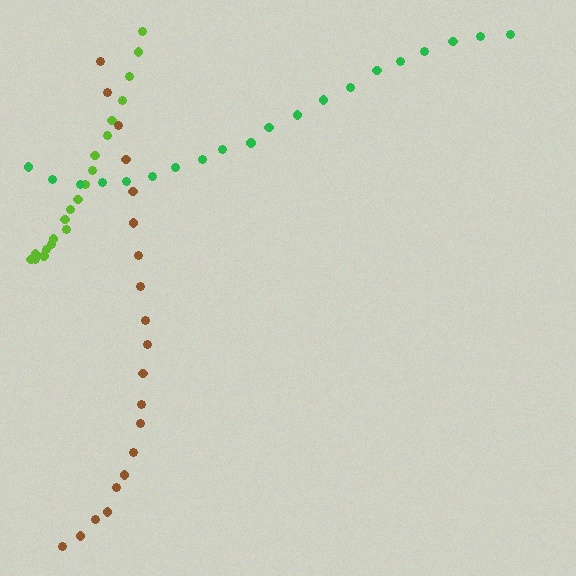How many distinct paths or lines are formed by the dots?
There are 3 distinct paths.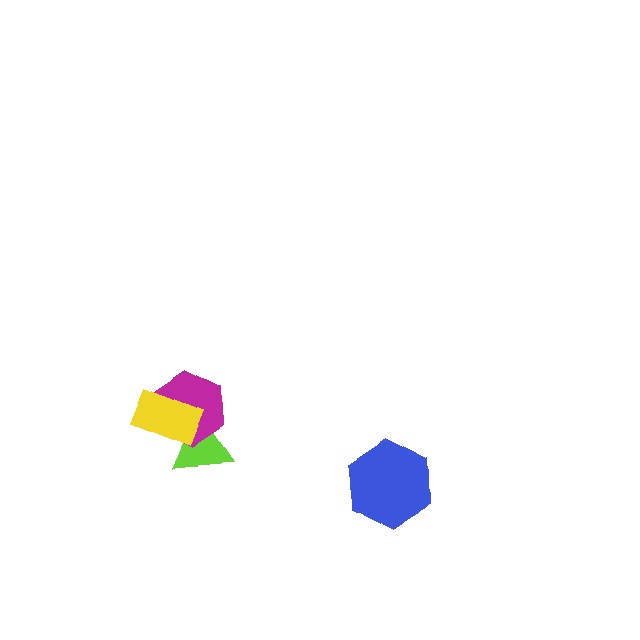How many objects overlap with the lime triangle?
2 objects overlap with the lime triangle.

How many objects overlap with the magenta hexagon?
2 objects overlap with the magenta hexagon.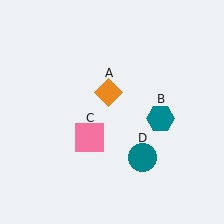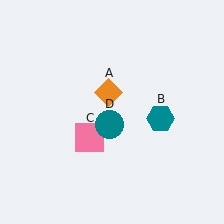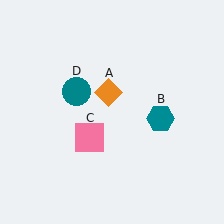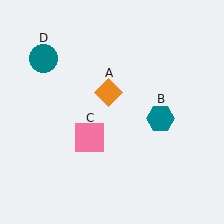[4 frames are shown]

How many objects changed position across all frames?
1 object changed position: teal circle (object D).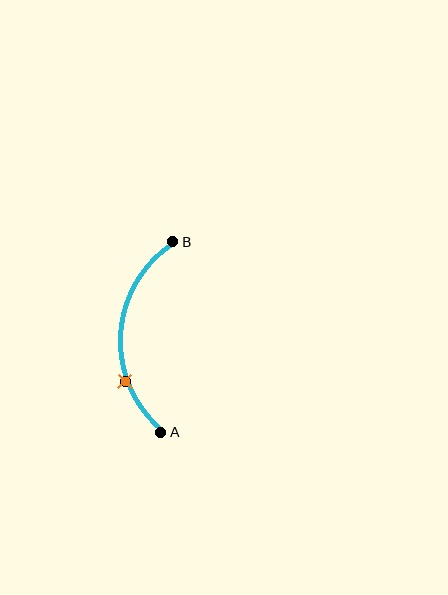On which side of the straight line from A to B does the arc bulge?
The arc bulges to the left of the straight line connecting A and B.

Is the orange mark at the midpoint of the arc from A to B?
No. The orange mark lies on the arc but is closer to endpoint A. The arc midpoint would be at the point on the curve equidistant along the arc from both A and B.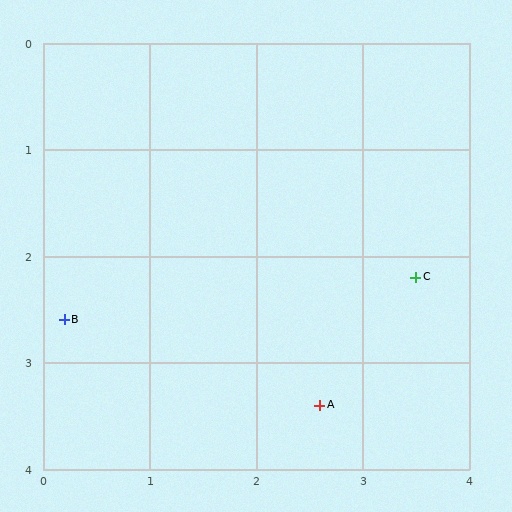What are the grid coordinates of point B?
Point B is at approximately (0.2, 2.6).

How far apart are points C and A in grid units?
Points C and A are about 1.5 grid units apart.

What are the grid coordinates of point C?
Point C is at approximately (3.5, 2.2).